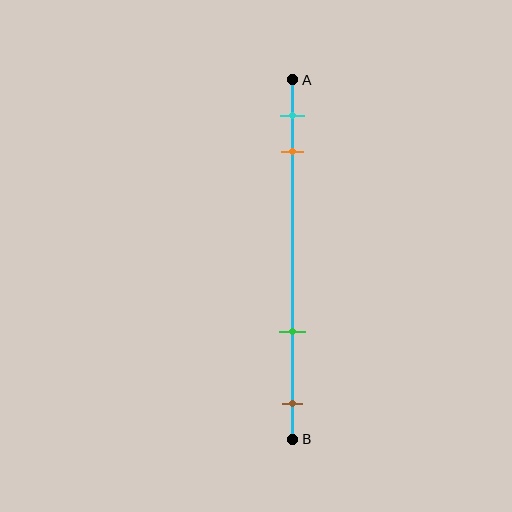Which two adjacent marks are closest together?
The cyan and orange marks are the closest adjacent pair.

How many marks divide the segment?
There are 4 marks dividing the segment.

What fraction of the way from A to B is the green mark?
The green mark is approximately 70% (0.7) of the way from A to B.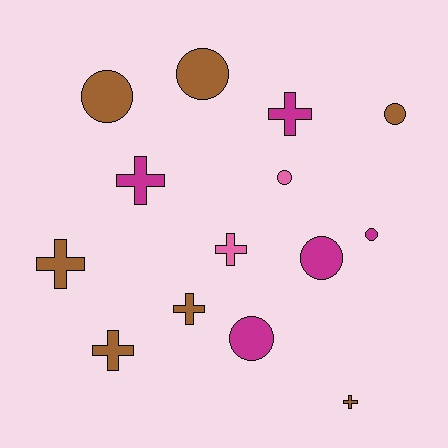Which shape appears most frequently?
Circle, with 7 objects.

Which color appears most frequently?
Brown, with 7 objects.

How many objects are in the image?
There are 14 objects.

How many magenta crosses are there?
There are 2 magenta crosses.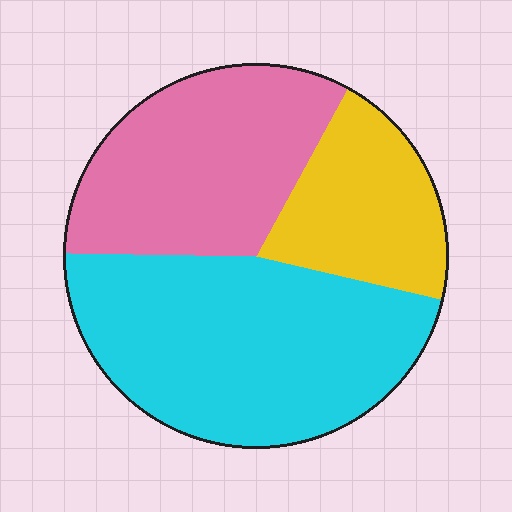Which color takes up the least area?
Yellow, at roughly 20%.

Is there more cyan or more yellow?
Cyan.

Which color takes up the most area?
Cyan, at roughly 45%.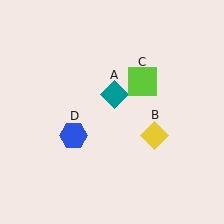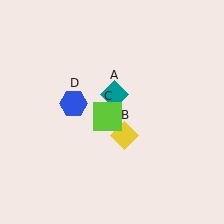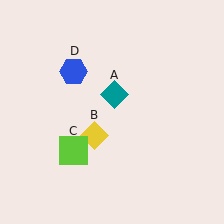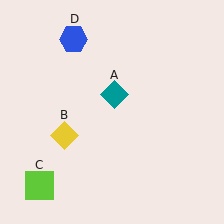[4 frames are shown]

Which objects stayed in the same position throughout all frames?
Teal diamond (object A) remained stationary.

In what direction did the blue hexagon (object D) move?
The blue hexagon (object D) moved up.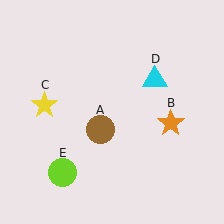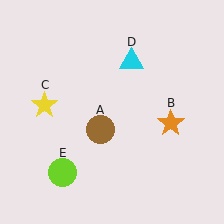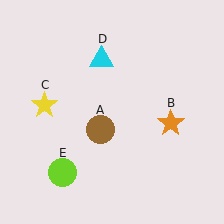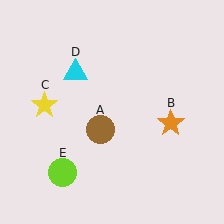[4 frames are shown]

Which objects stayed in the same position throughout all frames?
Brown circle (object A) and orange star (object B) and yellow star (object C) and lime circle (object E) remained stationary.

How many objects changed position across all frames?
1 object changed position: cyan triangle (object D).